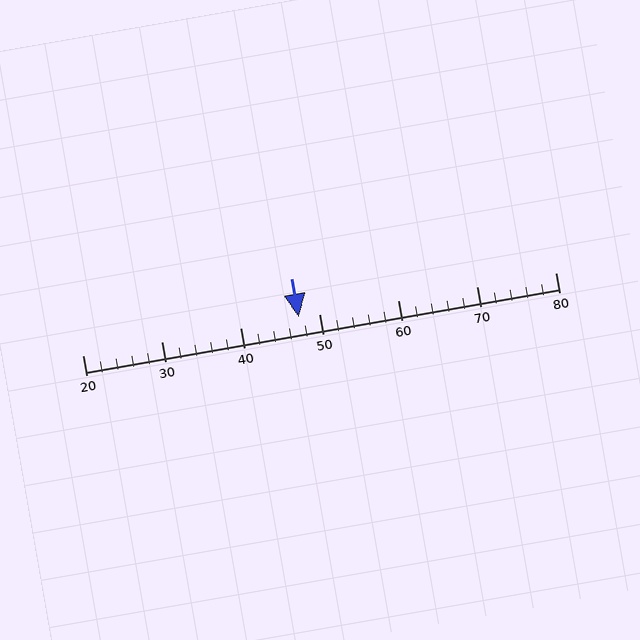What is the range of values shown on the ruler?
The ruler shows values from 20 to 80.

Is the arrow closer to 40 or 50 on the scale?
The arrow is closer to 50.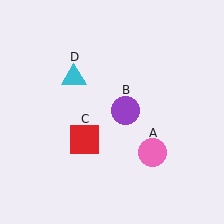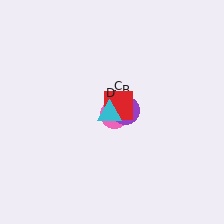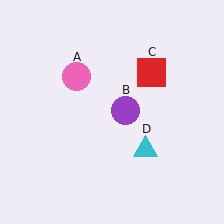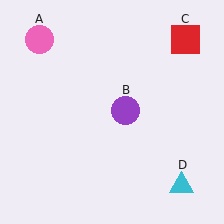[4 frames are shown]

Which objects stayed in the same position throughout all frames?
Purple circle (object B) remained stationary.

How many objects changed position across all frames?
3 objects changed position: pink circle (object A), red square (object C), cyan triangle (object D).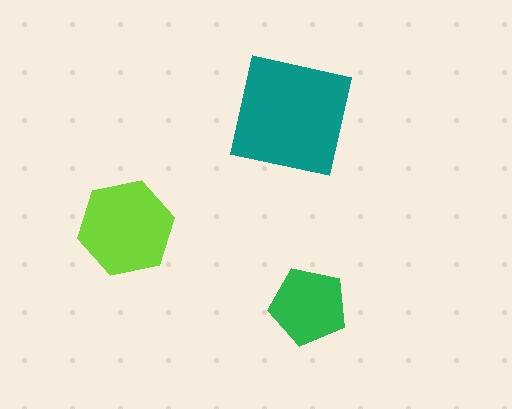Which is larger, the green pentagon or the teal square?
The teal square.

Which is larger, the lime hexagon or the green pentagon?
The lime hexagon.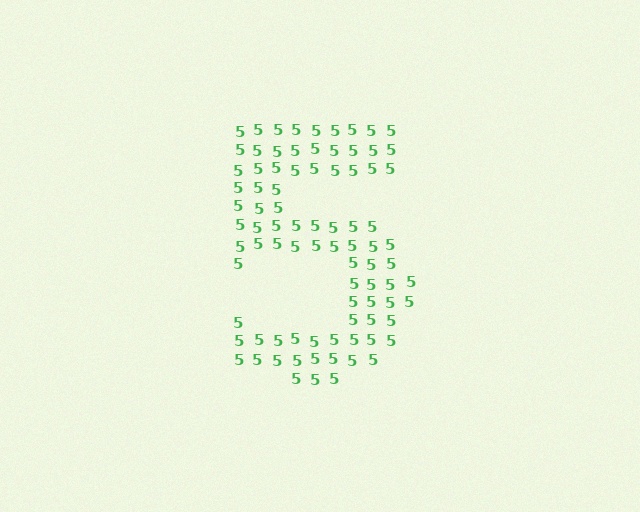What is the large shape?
The large shape is the digit 5.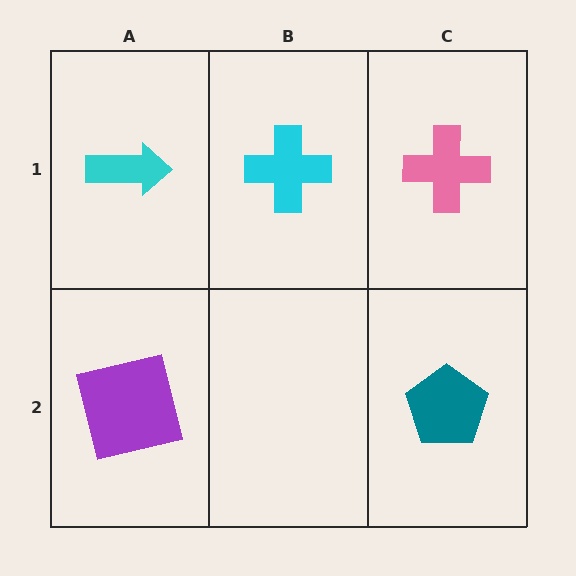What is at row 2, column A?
A purple square.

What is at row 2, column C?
A teal pentagon.